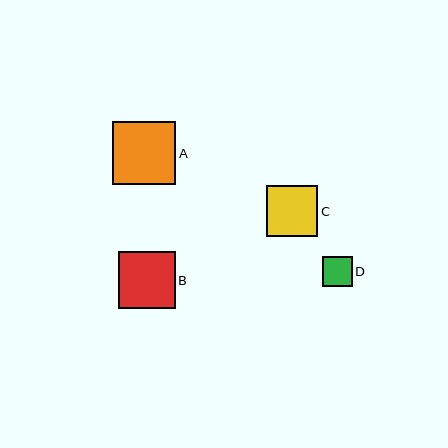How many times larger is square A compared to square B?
Square A is approximately 1.1 times the size of square B.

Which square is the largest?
Square A is the largest with a size of approximately 63 pixels.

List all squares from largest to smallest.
From largest to smallest: A, B, C, D.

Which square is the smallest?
Square D is the smallest with a size of approximately 30 pixels.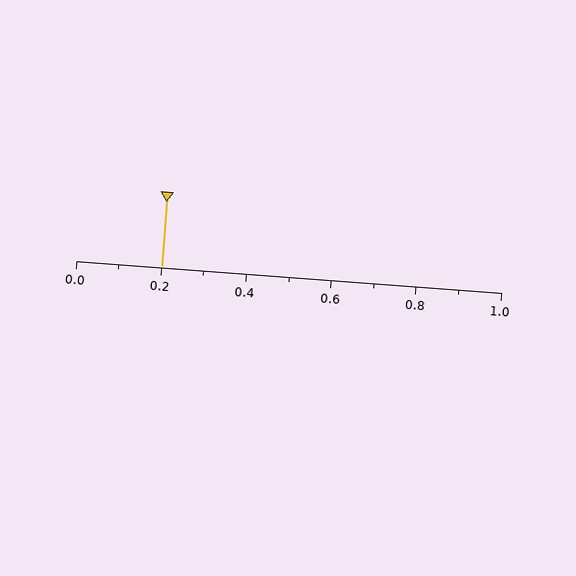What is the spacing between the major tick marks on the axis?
The major ticks are spaced 0.2 apart.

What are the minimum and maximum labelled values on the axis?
The axis runs from 0.0 to 1.0.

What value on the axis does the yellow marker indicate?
The marker indicates approximately 0.2.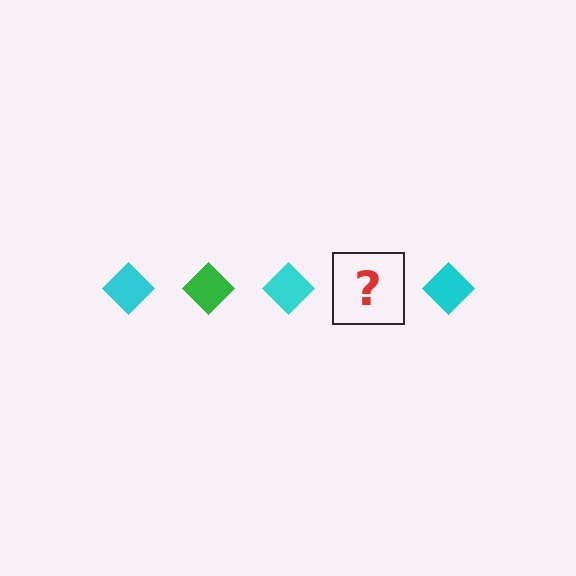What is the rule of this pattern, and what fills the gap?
The rule is that the pattern cycles through cyan, green diamonds. The gap should be filled with a green diamond.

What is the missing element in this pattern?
The missing element is a green diamond.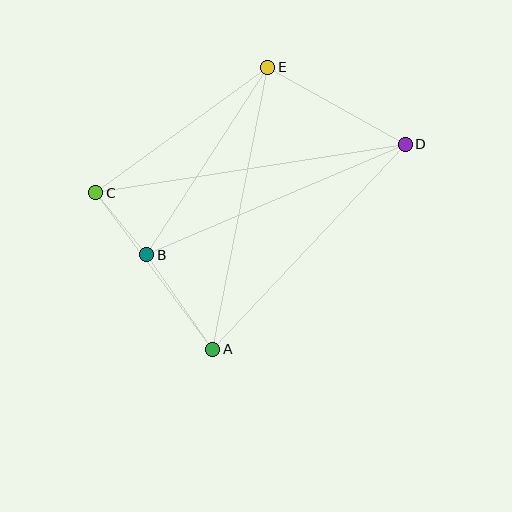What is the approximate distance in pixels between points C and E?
The distance between C and E is approximately 213 pixels.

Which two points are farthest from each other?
Points C and D are farthest from each other.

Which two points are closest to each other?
Points B and C are closest to each other.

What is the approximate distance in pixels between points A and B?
The distance between A and B is approximately 115 pixels.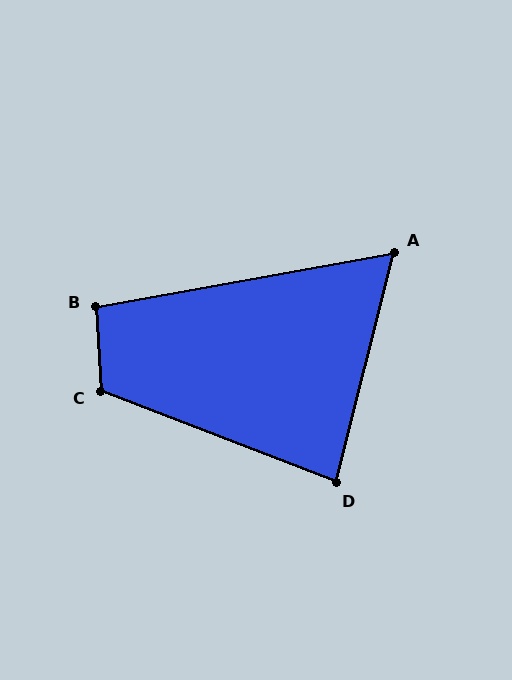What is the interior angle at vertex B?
Approximately 97 degrees (obtuse).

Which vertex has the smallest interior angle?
A, at approximately 66 degrees.